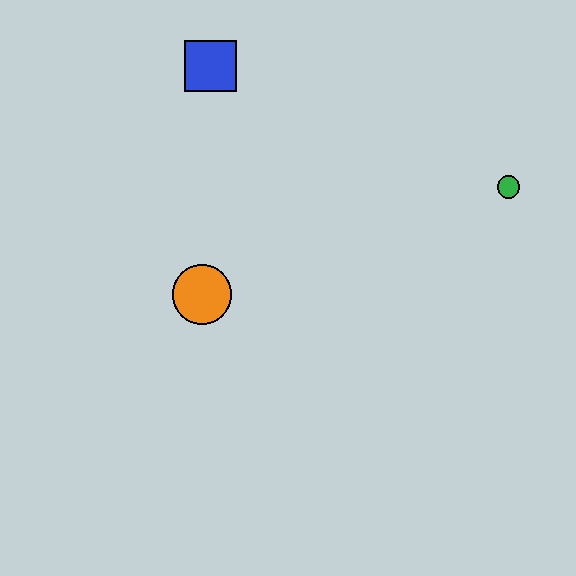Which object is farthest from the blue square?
The green circle is farthest from the blue square.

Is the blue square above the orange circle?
Yes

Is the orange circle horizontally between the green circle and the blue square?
No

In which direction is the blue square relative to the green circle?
The blue square is to the left of the green circle.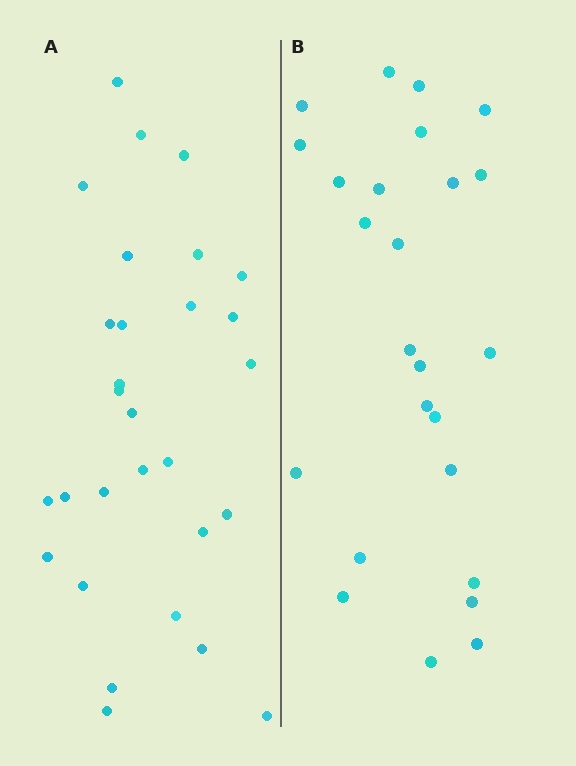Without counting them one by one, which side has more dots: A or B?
Region A (the left region) has more dots.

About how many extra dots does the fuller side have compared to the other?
Region A has about 4 more dots than region B.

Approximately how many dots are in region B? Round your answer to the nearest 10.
About 20 dots. (The exact count is 25, which rounds to 20.)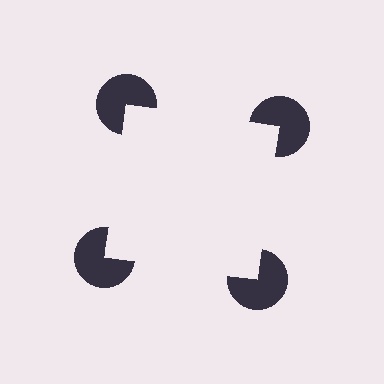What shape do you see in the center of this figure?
An illusory square — its edges are inferred from the aligned wedge cuts in the pac-man discs, not physically drawn.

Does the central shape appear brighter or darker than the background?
It typically appears slightly brighter than the background, even though no actual brightness change is drawn.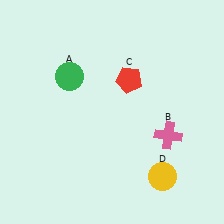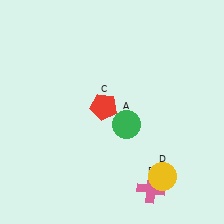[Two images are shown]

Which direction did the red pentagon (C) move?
The red pentagon (C) moved down.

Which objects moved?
The objects that moved are: the green circle (A), the pink cross (B), the red pentagon (C).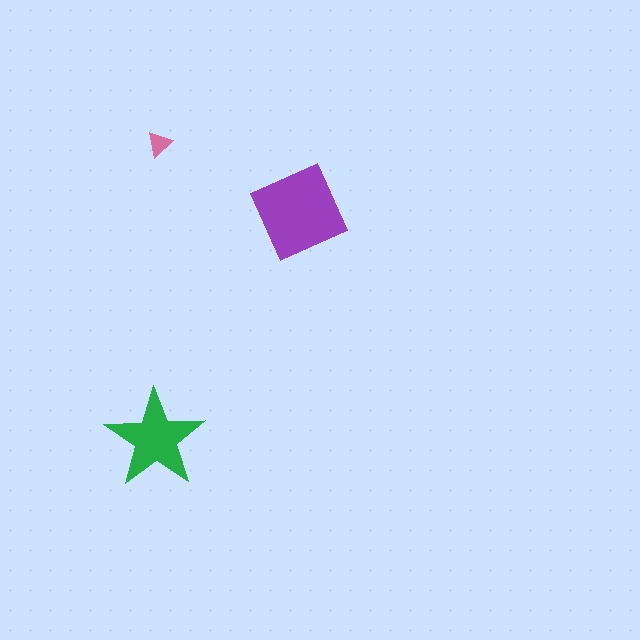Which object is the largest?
The purple diamond.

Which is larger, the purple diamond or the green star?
The purple diamond.